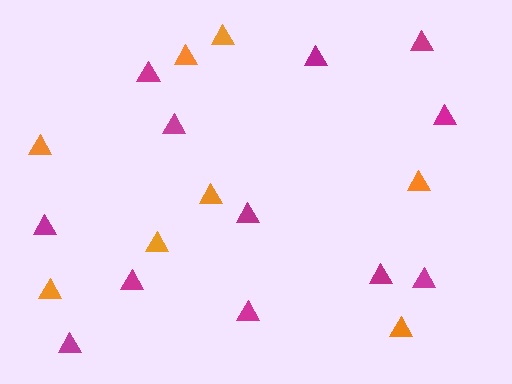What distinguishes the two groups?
There are 2 groups: one group of orange triangles (8) and one group of magenta triangles (12).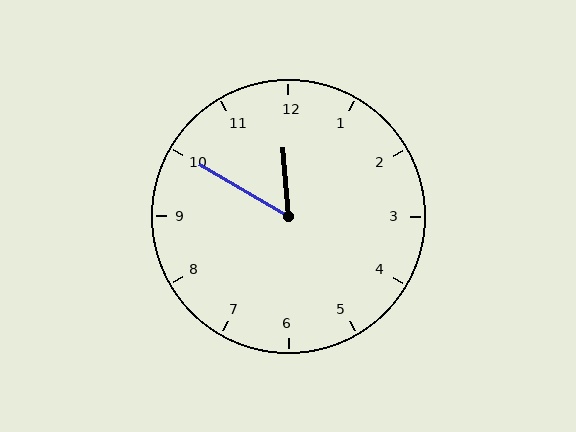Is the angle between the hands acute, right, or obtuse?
It is acute.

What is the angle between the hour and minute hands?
Approximately 55 degrees.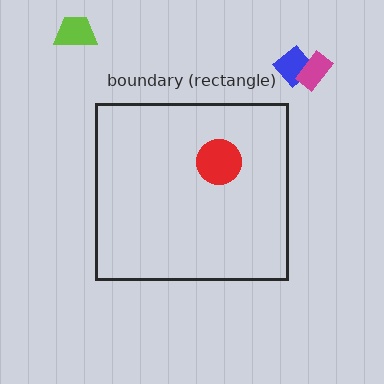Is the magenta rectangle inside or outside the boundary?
Outside.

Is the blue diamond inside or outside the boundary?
Outside.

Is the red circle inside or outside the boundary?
Inside.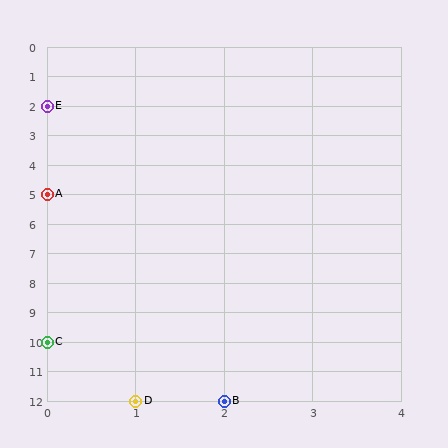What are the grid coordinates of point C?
Point C is at grid coordinates (0, 10).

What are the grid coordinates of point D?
Point D is at grid coordinates (1, 12).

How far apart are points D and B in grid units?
Points D and B are 1 column apart.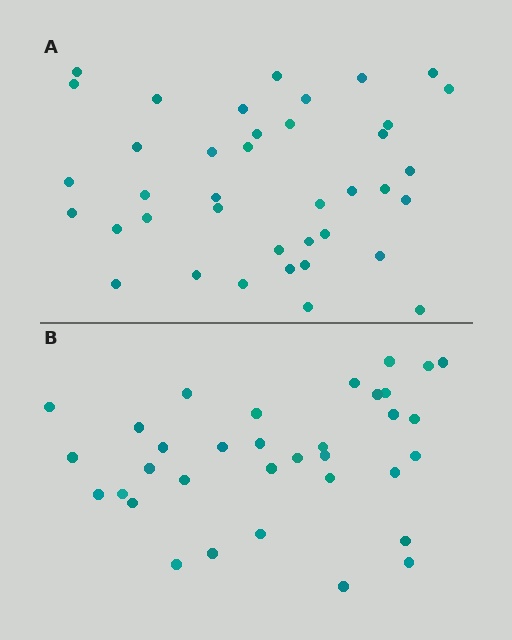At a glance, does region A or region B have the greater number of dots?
Region A (the top region) has more dots.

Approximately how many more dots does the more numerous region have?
Region A has about 5 more dots than region B.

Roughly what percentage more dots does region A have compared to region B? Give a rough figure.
About 15% more.